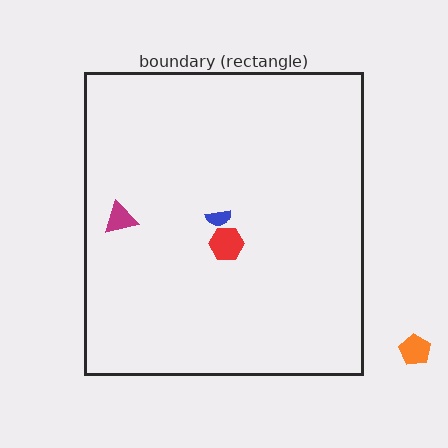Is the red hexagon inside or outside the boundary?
Inside.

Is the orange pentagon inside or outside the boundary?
Outside.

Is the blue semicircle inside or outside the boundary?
Inside.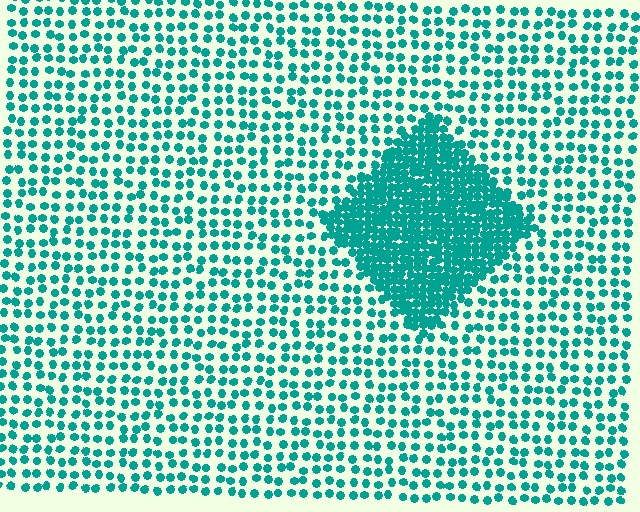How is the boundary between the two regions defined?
The boundary is defined by a change in element density (approximately 2.8x ratio). All elements are the same color, size, and shape.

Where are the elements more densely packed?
The elements are more densely packed inside the diamond boundary.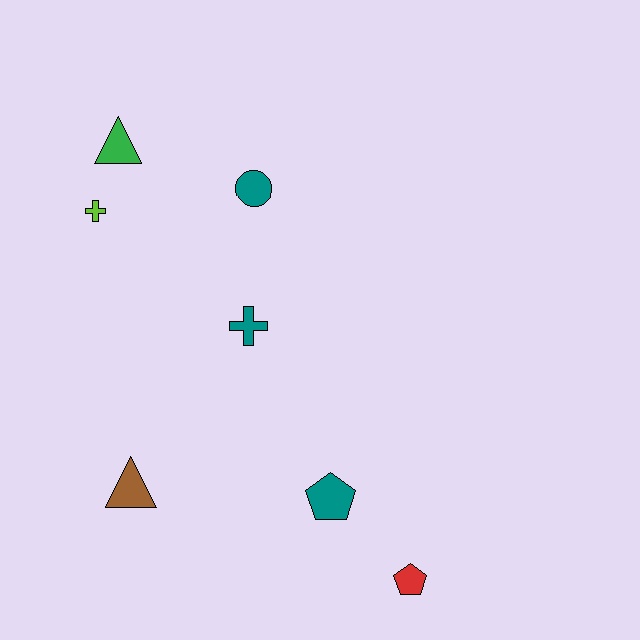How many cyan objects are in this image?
There are no cyan objects.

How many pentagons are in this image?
There are 2 pentagons.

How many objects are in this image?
There are 7 objects.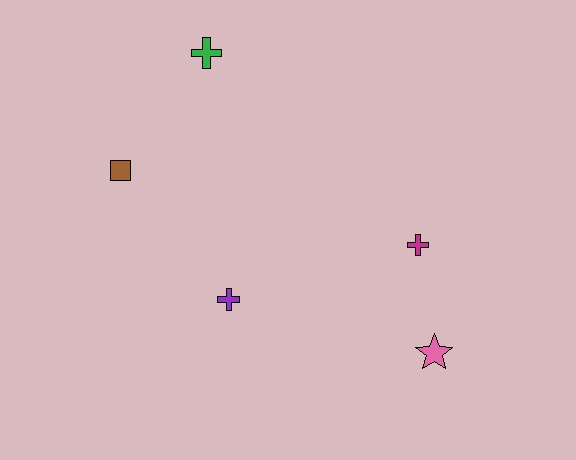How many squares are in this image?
There is 1 square.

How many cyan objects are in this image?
There are no cyan objects.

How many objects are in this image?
There are 5 objects.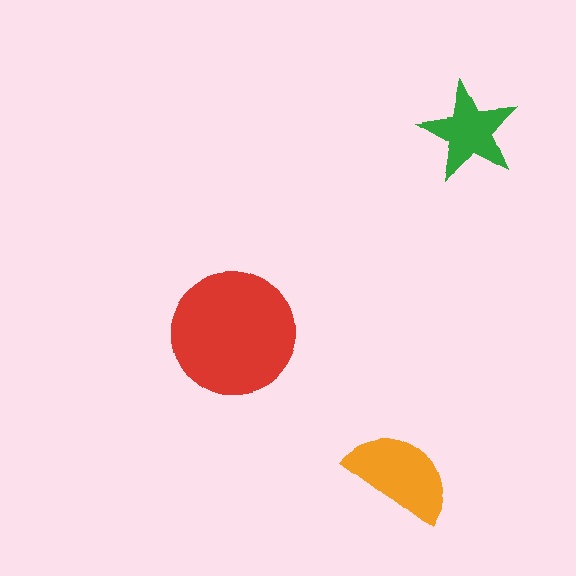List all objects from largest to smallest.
The red circle, the orange semicircle, the green star.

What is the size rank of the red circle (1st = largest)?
1st.